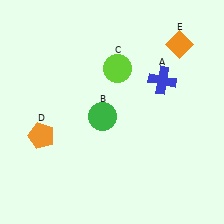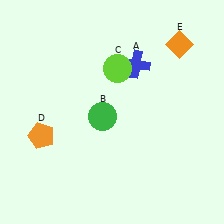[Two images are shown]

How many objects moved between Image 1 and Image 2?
1 object moved between the two images.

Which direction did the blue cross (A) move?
The blue cross (A) moved left.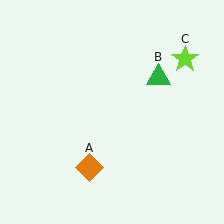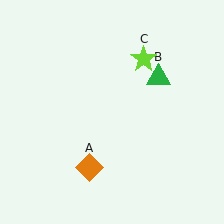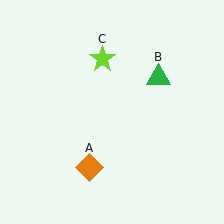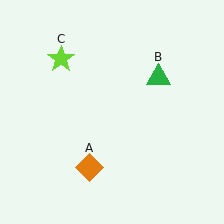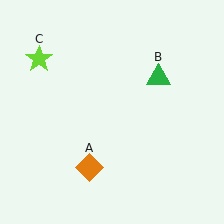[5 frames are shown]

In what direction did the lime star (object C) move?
The lime star (object C) moved left.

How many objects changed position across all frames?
1 object changed position: lime star (object C).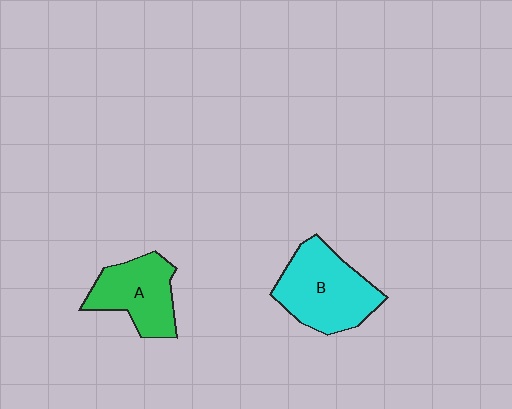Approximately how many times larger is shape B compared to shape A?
Approximately 1.3 times.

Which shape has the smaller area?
Shape A (green).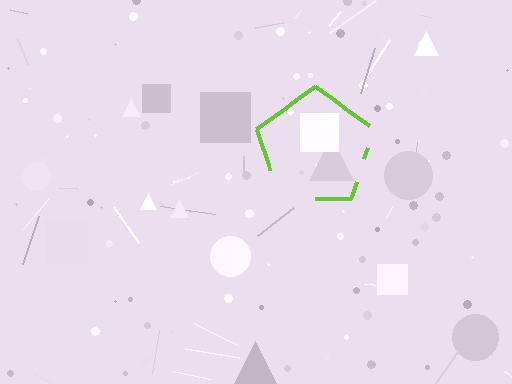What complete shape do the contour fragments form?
The contour fragments form a pentagon.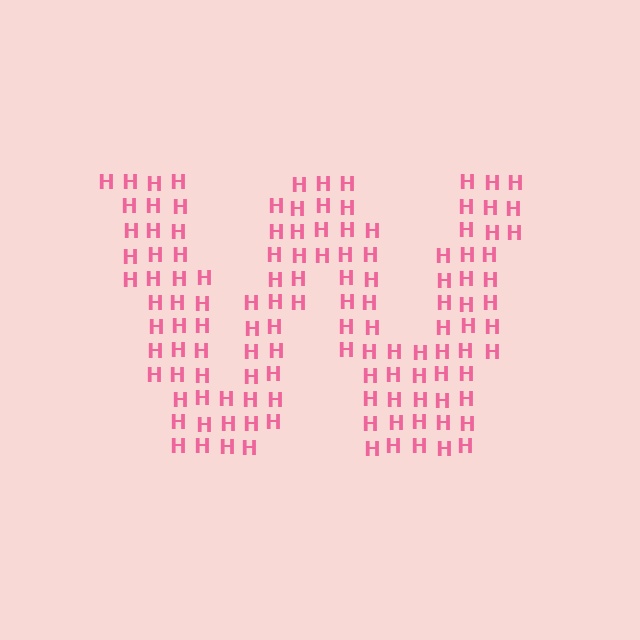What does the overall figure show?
The overall figure shows the letter W.